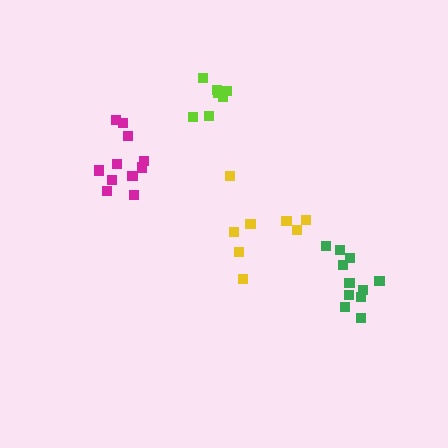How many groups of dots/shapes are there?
There are 4 groups.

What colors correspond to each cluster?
The clusters are colored: yellow, magenta, green, lime.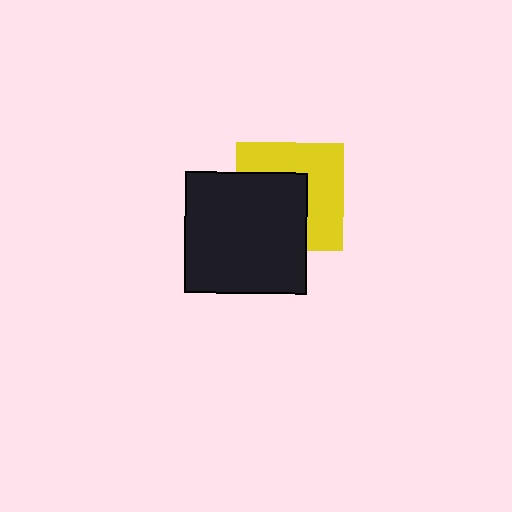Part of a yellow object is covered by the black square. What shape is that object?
It is a square.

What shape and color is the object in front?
The object in front is a black square.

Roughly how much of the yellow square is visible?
About half of it is visible (roughly 52%).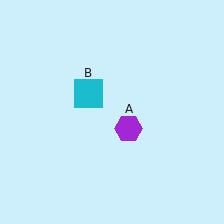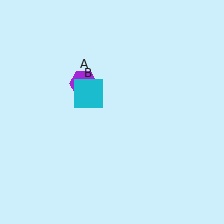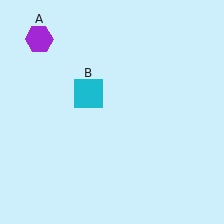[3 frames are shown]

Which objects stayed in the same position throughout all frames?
Cyan square (object B) remained stationary.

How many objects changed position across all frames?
1 object changed position: purple hexagon (object A).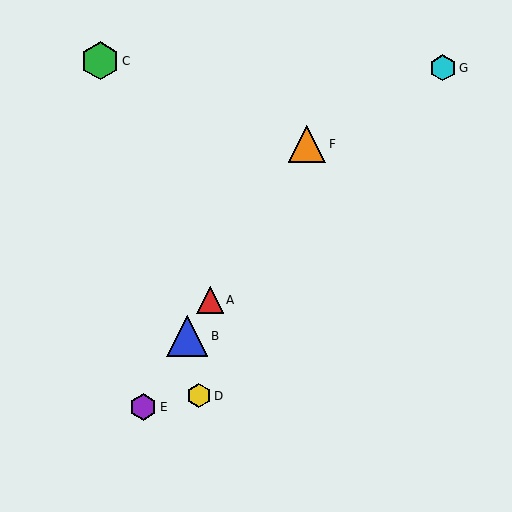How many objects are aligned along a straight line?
4 objects (A, B, E, F) are aligned along a straight line.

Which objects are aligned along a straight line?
Objects A, B, E, F are aligned along a straight line.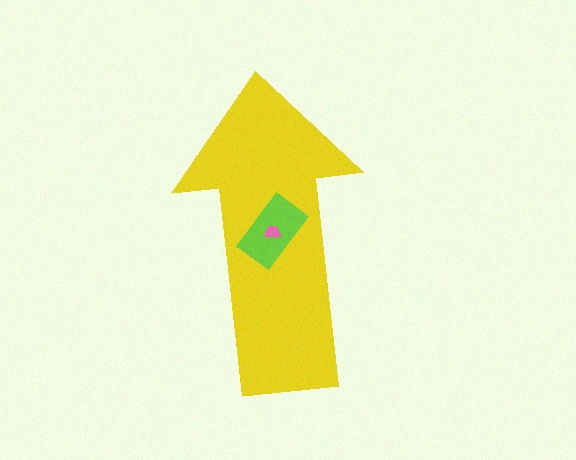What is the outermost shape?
The yellow arrow.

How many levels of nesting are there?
3.